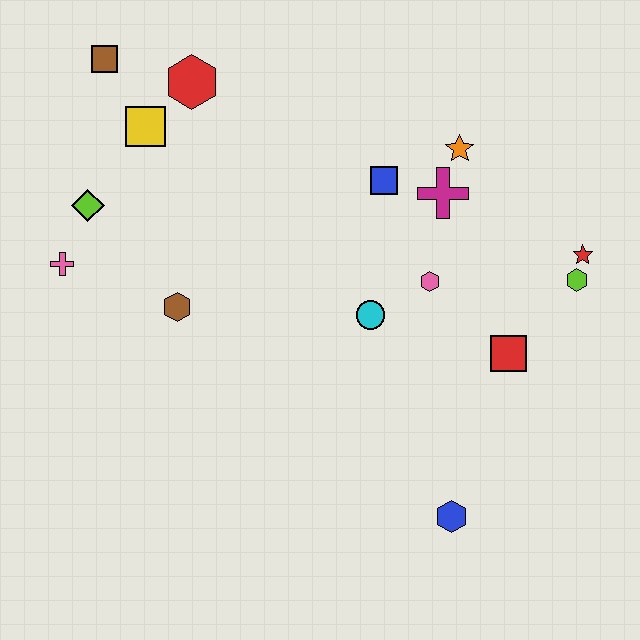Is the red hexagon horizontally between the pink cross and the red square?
Yes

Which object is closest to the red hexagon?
The yellow square is closest to the red hexagon.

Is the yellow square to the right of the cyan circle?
No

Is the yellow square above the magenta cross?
Yes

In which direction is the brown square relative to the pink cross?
The brown square is above the pink cross.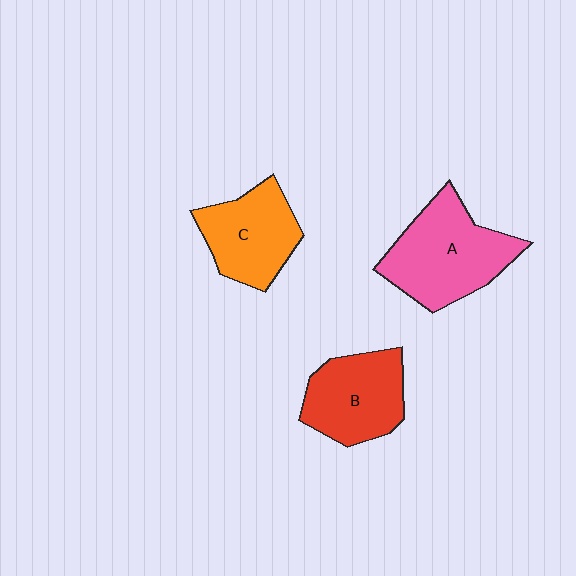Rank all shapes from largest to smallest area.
From largest to smallest: A (pink), B (red), C (orange).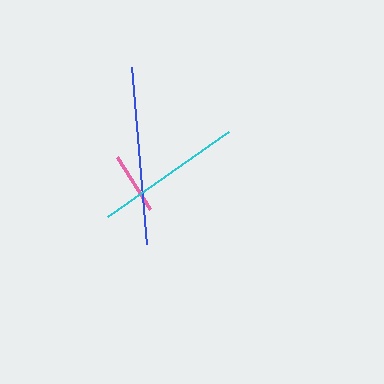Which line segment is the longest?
The blue line is the longest at approximately 177 pixels.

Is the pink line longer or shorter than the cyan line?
The cyan line is longer than the pink line.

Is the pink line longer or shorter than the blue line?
The blue line is longer than the pink line.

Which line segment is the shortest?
The pink line is the shortest at approximately 62 pixels.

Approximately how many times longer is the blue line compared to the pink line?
The blue line is approximately 2.9 times the length of the pink line.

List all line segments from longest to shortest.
From longest to shortest: blue, cyan, pink.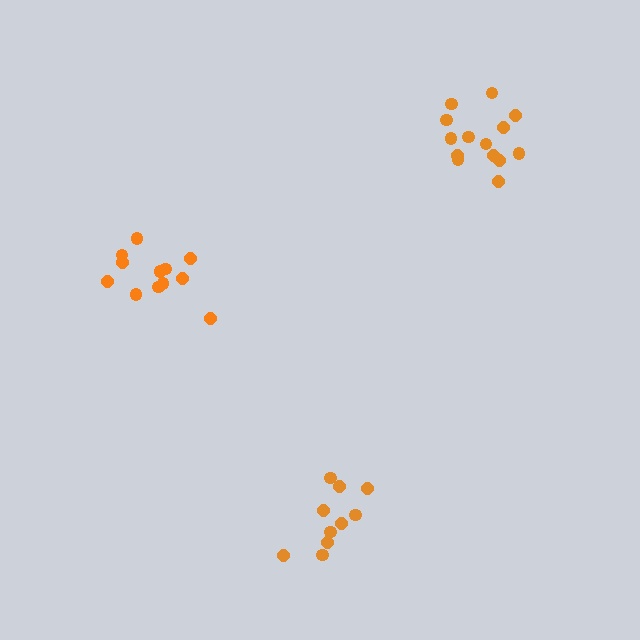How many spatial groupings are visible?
There are 3 spatial groupings.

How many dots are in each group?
Group 1: 14 dots, Group 2: 12 dots, Group 3: 10 dots (36 total).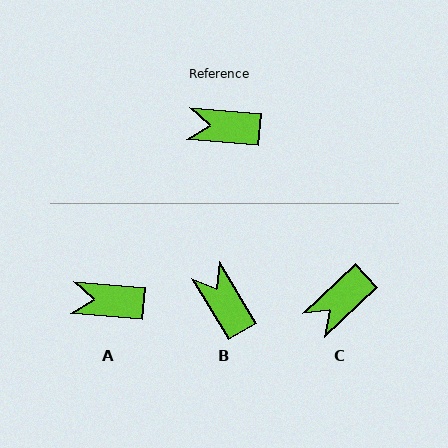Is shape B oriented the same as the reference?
No, it is off by about 54 degrees.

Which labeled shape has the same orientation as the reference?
A.